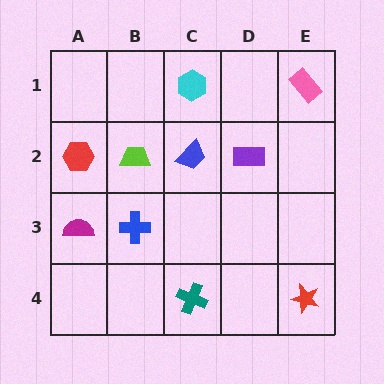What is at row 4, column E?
A red star.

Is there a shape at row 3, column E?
No, that cell is empty.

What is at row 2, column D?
A purple rectangle.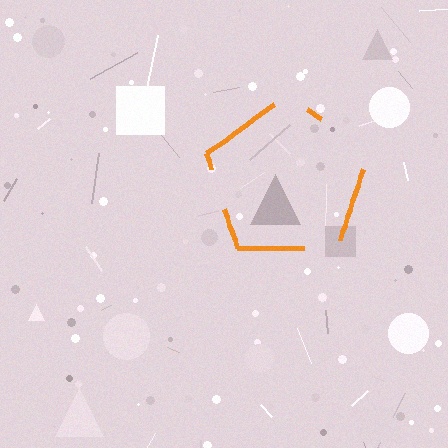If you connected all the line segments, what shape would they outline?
They would outline a pentagon.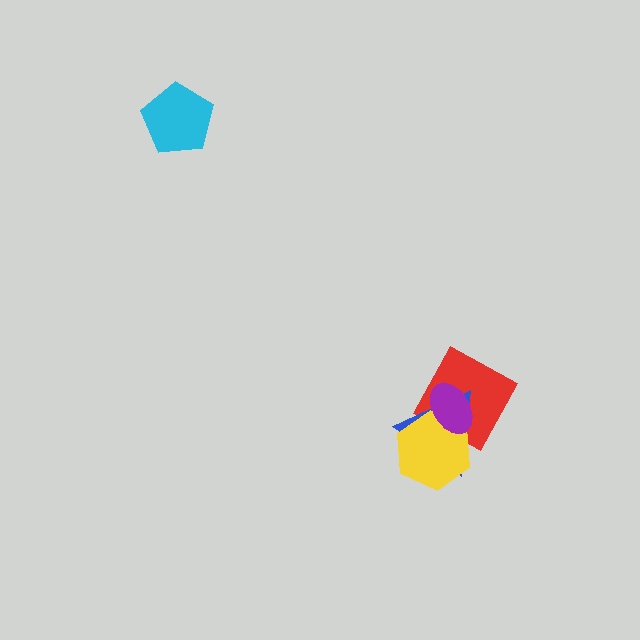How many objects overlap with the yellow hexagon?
3 objects overlap with the yellow hexagon.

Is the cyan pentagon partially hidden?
No, no other shape covers it.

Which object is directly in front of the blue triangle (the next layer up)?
The yellow hexagon is directly in front of the blue triangle.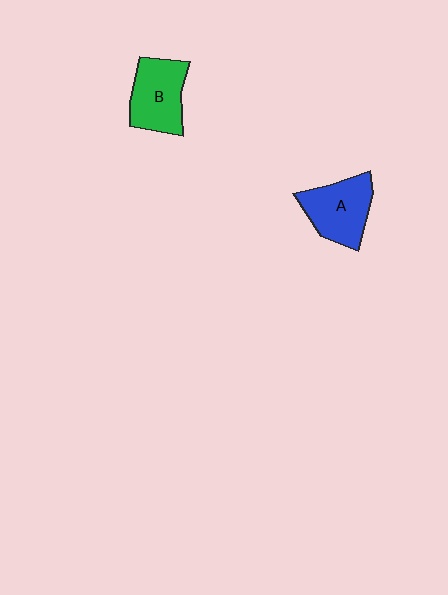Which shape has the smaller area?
Shape B (green).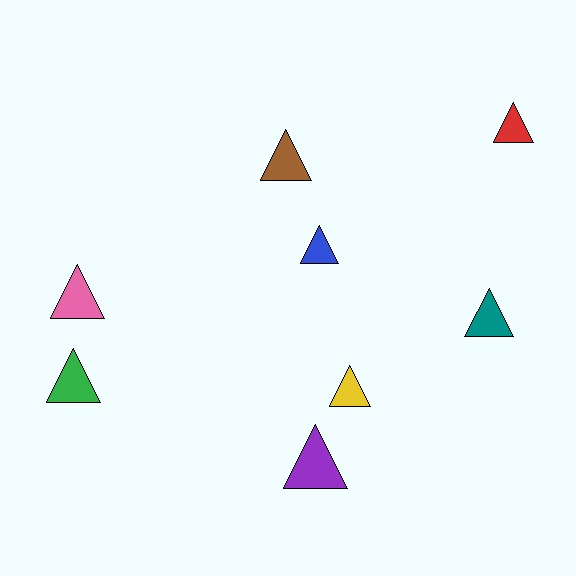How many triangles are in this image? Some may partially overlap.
There are 8 triangles.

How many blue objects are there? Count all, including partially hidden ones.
There is 1 blue object.